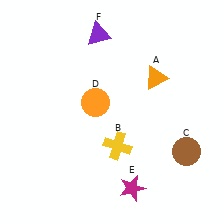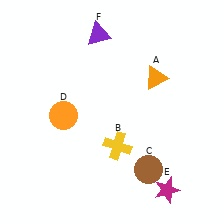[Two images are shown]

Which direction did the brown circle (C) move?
The brown circle (C) moved left.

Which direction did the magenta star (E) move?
The magenta star (E) moved right.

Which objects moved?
The objects that moved are: the brown circle (C), the orange circle (D), the magenta star (E).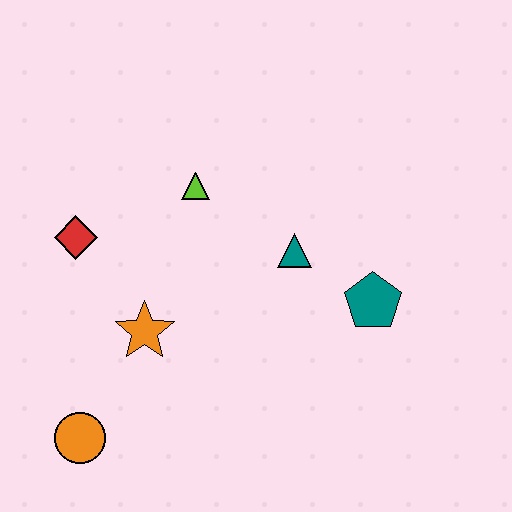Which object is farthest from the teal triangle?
The orange circle is farthest from the teal triangle.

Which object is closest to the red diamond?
The orange star is closest to the red diamond.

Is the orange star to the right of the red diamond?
Yes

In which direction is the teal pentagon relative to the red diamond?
The teal pentagon is to the right of the red diamond.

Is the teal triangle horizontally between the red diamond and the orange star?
No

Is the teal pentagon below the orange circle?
No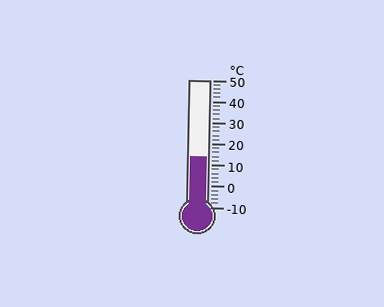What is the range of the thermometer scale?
The thermometer scale ranges from -10°C to 50°C.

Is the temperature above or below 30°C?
The temperature is below 30°C.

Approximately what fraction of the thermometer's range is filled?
The thermometer is filled to approximately 40% of its range.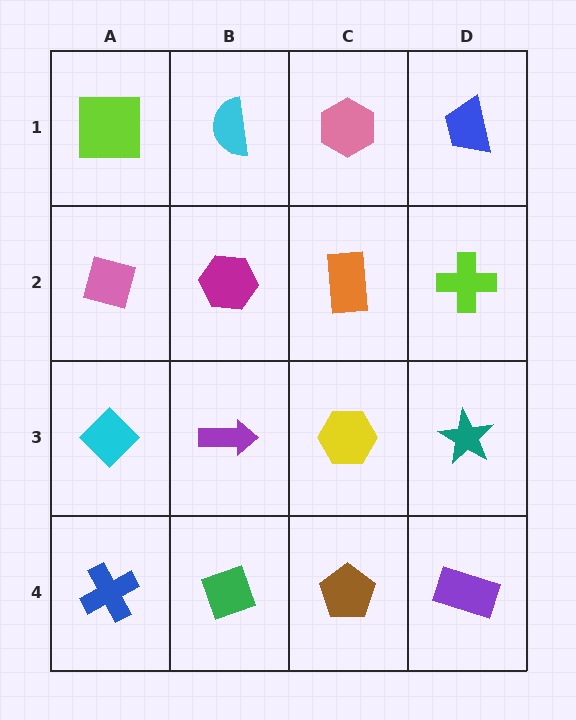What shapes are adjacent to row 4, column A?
A cyan diamond (row 3, column A), a green diamond (row 4, column B).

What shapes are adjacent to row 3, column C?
An orange rectangle (row 2, column C), a brown pentagon (row 4, column C), a purple arrow (row 3, column B), a teal star (row 3, column D).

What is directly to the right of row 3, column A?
A purple arrow.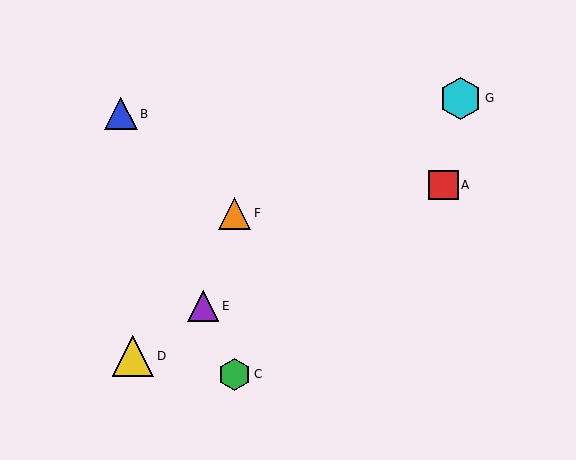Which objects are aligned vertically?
Objects C, F are aligned vertically.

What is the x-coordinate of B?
Object B is at x≈121.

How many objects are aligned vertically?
2 objects (C, F) are aligned vertically.